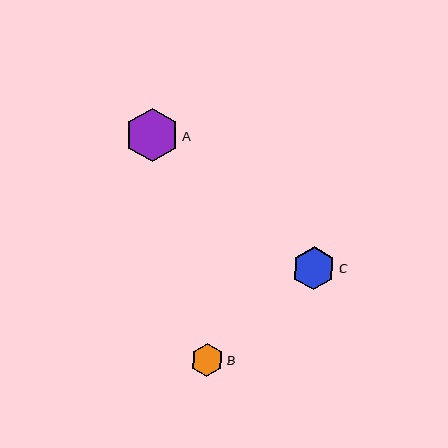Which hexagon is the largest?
Hexagon A is the largest with a size of approximately 54 pixels.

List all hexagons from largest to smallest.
From largest to smallest: A, C, B.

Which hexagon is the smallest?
Hexagon B is the smallest with a size of approximately 33 pixels.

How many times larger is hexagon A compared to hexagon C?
Hexagon A is approximately 1.3 times the size of hexagon C.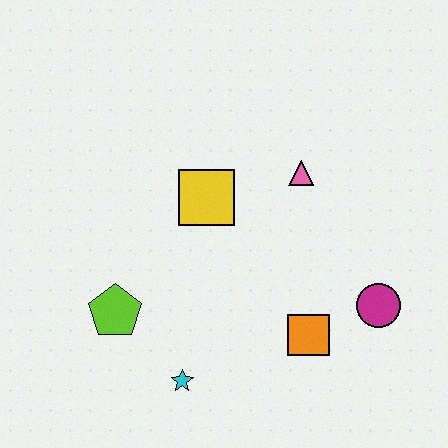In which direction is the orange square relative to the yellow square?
The orange square is below the yellow square.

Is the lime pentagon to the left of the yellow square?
Yes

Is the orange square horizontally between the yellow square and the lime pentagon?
No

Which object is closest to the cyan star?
The lime pentagon is closest to the cyan star.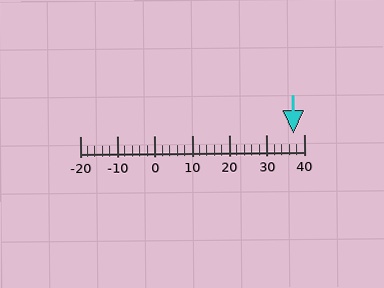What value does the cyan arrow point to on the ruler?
The cyan arrow points to approximately 37.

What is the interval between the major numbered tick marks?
The major tick marks are spaced 10 units apart.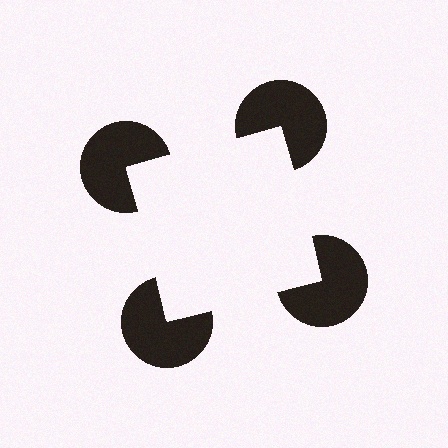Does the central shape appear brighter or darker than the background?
It typically appears slightly brighter than the background, even though no actual brightness change is drawn.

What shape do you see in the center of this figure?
An illusory square — its edges are inferred from the aligned wedge cuts in the pac-man discs, not physically drawn.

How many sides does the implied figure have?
4 sides.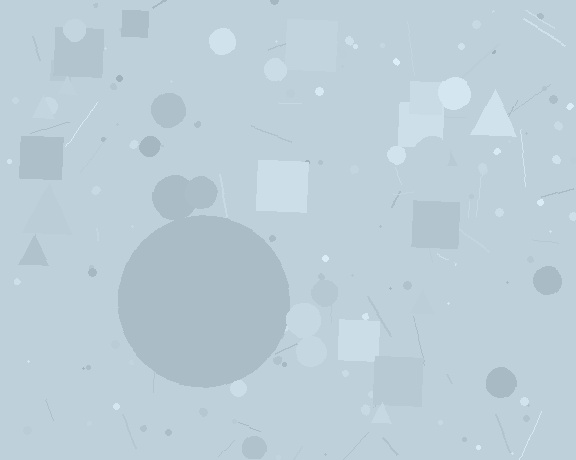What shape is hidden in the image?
A circle is hidden in the image.